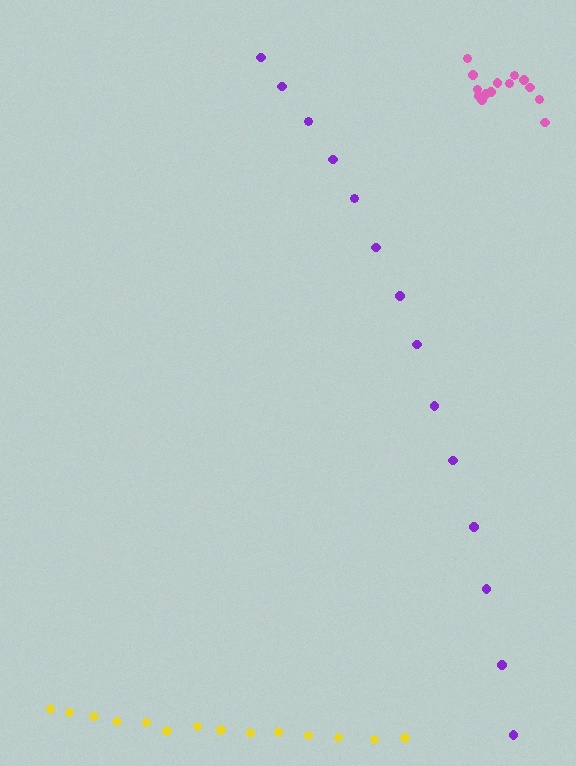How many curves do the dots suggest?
There are 3 distinct paths.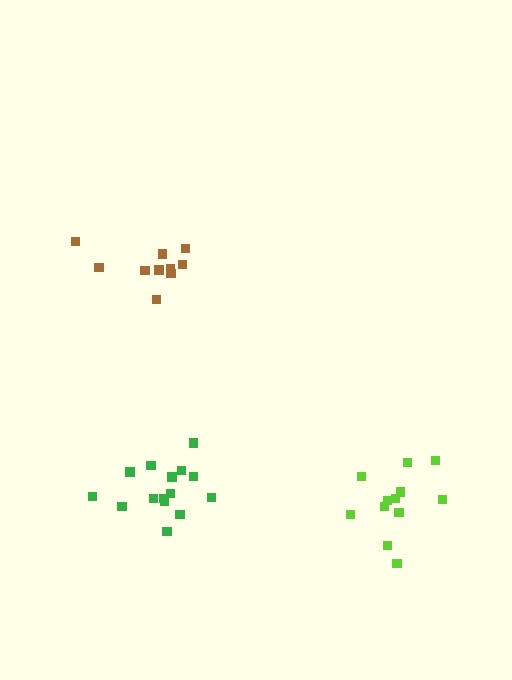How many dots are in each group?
Group 1: 15 dots, Group 2: 12 dots, Group 3: 10 dots (37 total).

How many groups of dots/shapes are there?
There are 3 groups.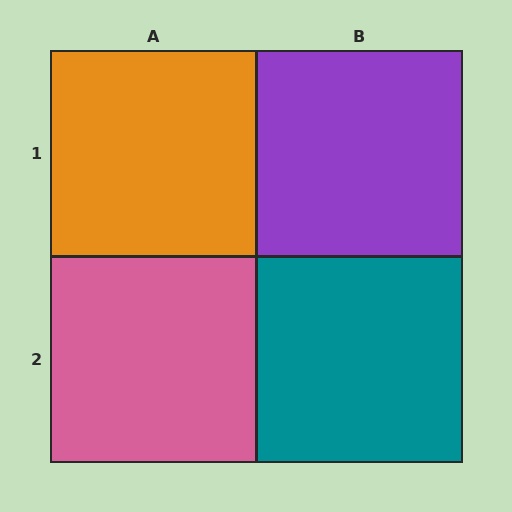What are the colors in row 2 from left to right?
Pink, teal.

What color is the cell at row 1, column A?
Orange.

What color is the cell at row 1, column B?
Purple.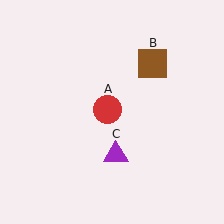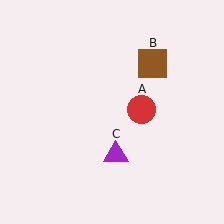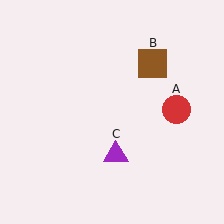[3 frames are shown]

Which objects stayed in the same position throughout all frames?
Brown square (object B) and purple triangle (object C) remained stationary.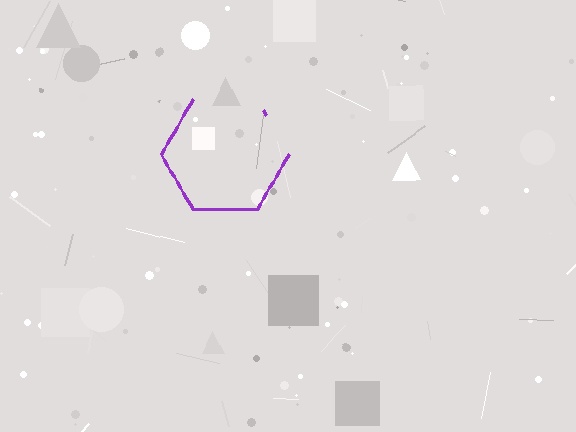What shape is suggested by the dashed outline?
The dashed outline suggests a hexagon.